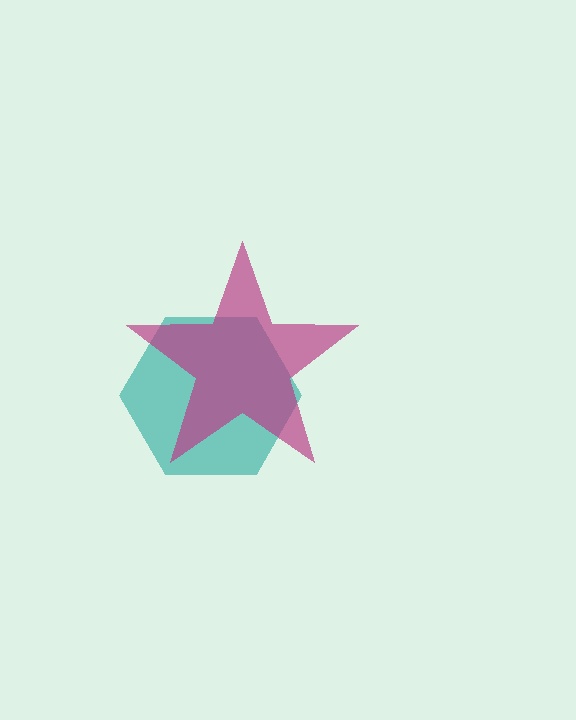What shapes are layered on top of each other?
The layered shapes are: a teal hexagon, a magenta star.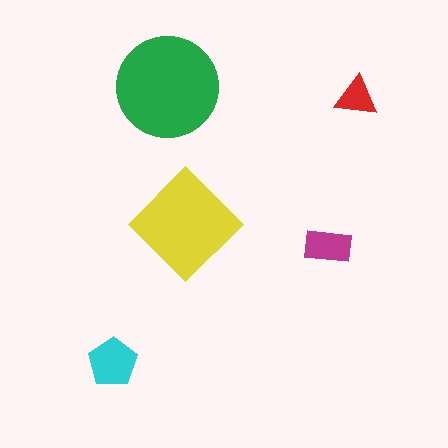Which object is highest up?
The green circle is topmost.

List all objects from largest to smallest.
The green circle, the yellow diamond, the cyan pentagon, the magenta rectangle, the red triangle.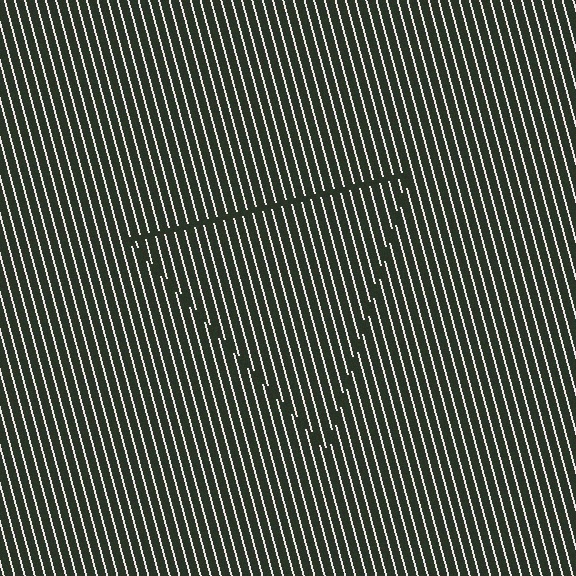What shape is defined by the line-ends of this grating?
An illusory triangle. The interior of the shape contains the same grating, shifted by half a period — the contour is defined by the phase discontinuity where line-ends from the inner and outer gratings abut.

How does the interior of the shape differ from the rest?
The interior of the shape contains the same grating, shifted by half a period — the contour is defined by the phase discontinuity where line-ends from the inner and outer gratings abut.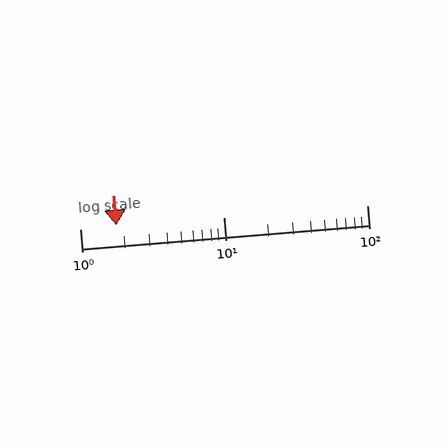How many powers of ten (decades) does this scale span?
The scale spans 2 decades, from 1 to 100.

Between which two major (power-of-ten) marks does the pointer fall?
The pointer is between 1 and 10.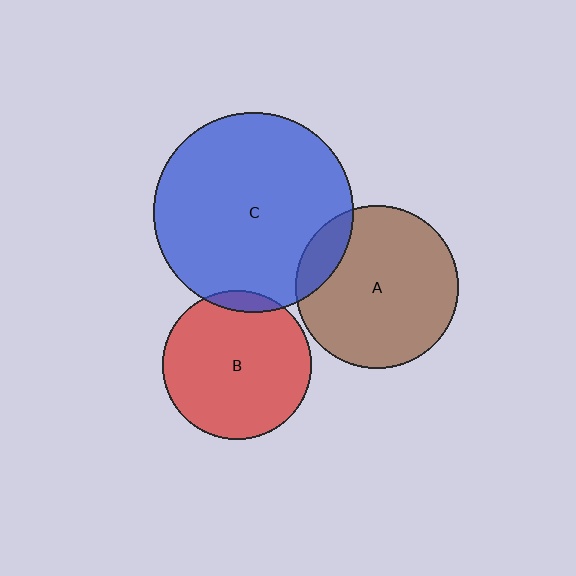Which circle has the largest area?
Circle C (blue).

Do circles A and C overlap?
Yes.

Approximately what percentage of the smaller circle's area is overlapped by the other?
Approximately 15%.